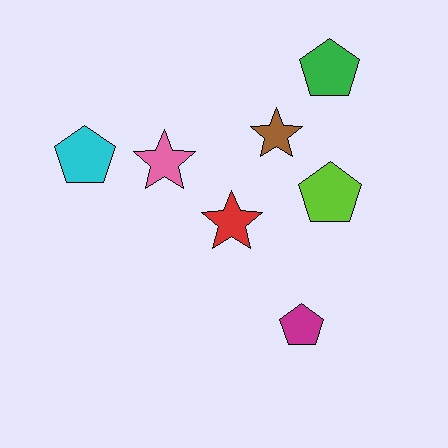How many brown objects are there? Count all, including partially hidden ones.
There is 1 brown object.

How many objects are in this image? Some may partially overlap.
There are 7 objects.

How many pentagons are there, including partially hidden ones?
There are 4 pentagons.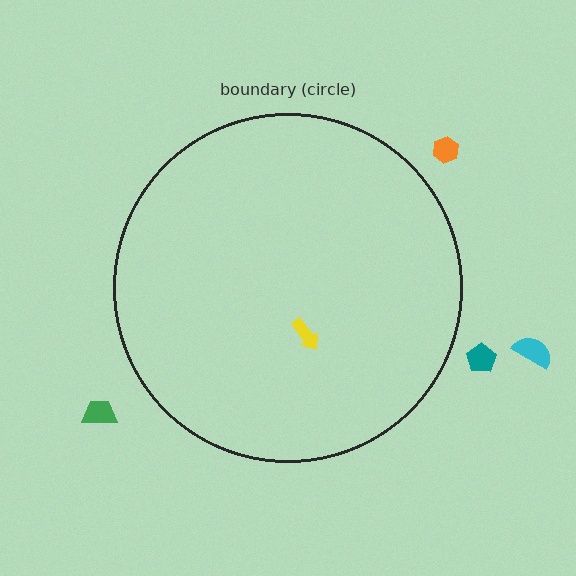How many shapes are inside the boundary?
1 inside, 4 outside.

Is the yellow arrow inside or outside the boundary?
Inside.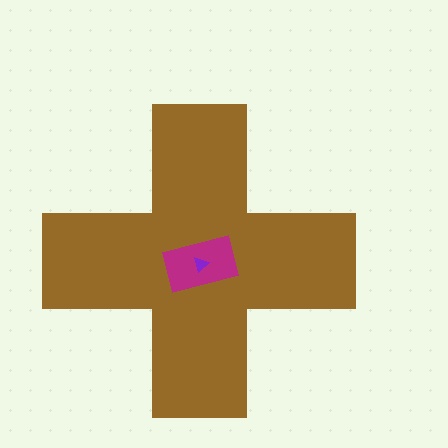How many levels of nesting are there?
3.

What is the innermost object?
The purple triangle.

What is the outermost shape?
The brown cross.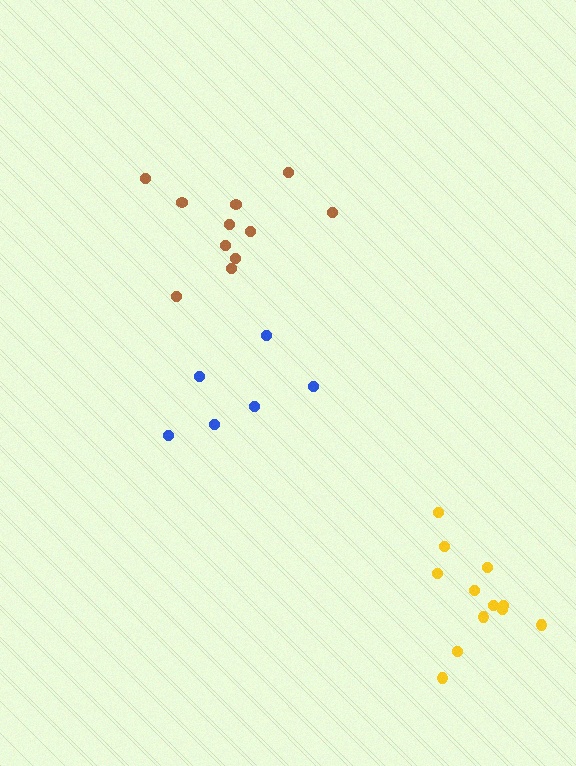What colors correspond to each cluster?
The clusters are colored: brown, yellow, blue.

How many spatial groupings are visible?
There are 3 spatial groupings.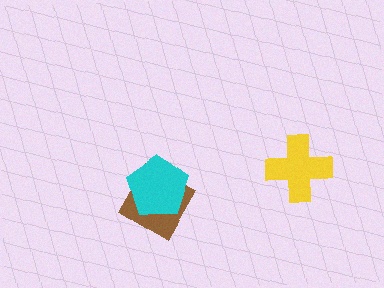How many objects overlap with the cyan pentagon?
1 object overlaps with the cyan pentagon.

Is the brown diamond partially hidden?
Yes, it is partially covered by another shape.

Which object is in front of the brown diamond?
The cyan pentagon is in front of the brown diamond.